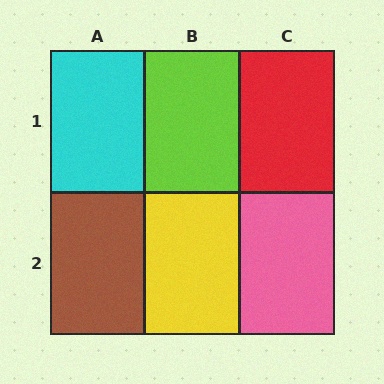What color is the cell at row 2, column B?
Yellow.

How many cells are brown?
1 cell is brown.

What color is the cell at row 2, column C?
Pink.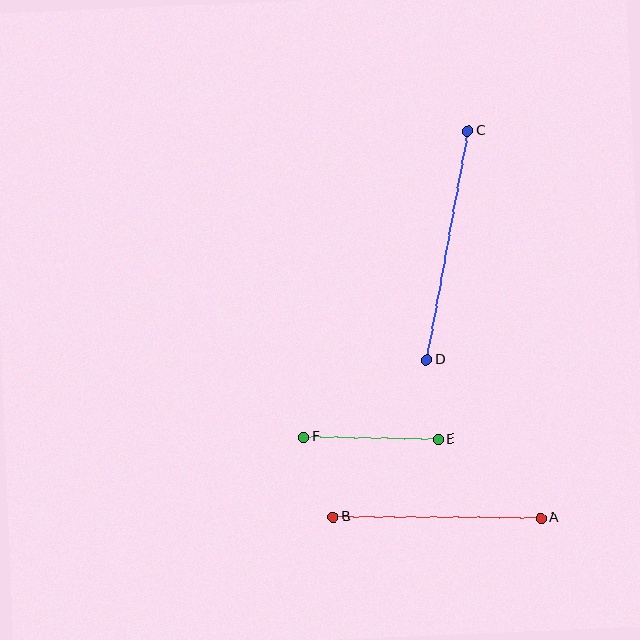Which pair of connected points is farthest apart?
Points C and D are farthest apart.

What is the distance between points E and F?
The distance is approximately 135 pixels.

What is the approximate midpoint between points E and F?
The midpoint is at approximately (371, 438) pixels.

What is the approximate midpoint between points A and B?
The midpoint is at approximately (437, 518) pixels.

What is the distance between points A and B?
The distance is approximately 208 pixels.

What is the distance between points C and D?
The distance is approximately 233 pixels.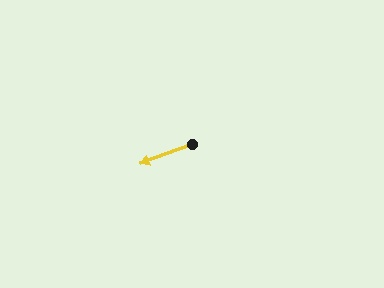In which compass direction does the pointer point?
West.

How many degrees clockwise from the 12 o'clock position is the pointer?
Approximately 249 degrees.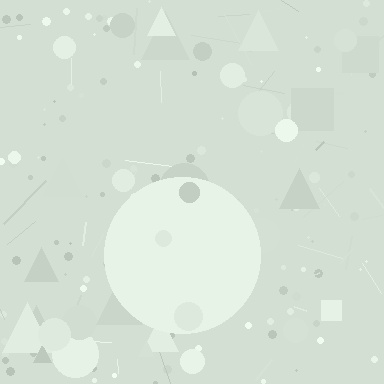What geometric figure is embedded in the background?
A circle is embedded in the background.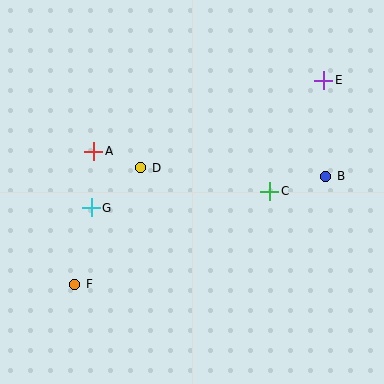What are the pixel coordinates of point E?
Point E is at (324, 80).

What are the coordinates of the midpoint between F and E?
The midpoint between F and E is at (199, 182).